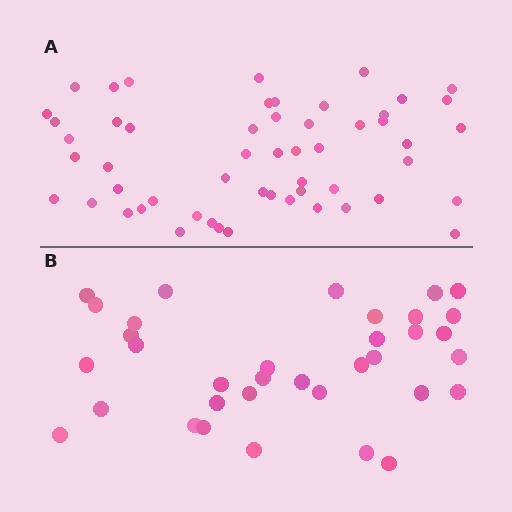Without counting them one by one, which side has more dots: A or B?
Region A (the top region) has more dots.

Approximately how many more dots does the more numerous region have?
Region A has approximately 20 more dots than region B.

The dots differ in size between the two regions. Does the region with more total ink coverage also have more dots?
No. Region B has more total ink coverage because its dots are larger, but region A actually contains more individual dots. Total area can be misleading — the number of items is what matters here.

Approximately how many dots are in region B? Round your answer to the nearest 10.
About 40 dots. (The exact count is 35, which rounds to 40.)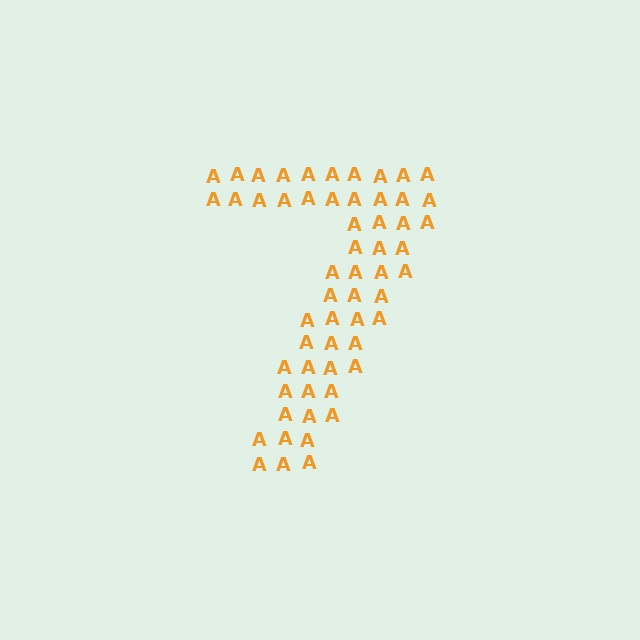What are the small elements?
The small elements are letter A's.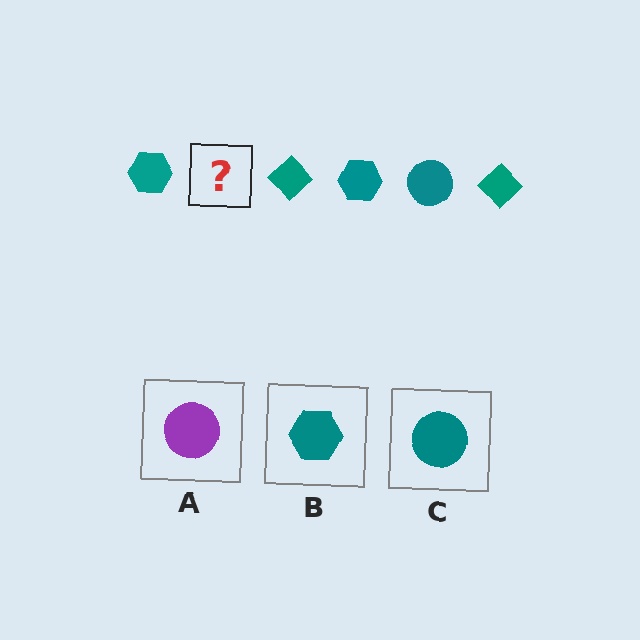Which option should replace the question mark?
Option C.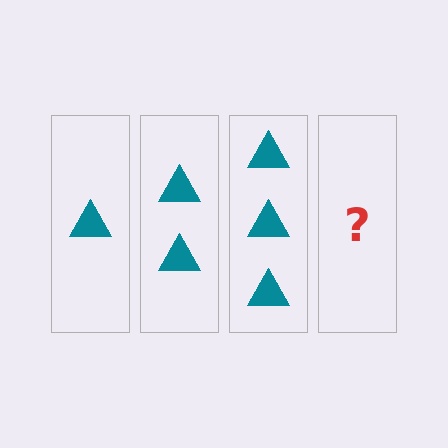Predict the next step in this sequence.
The next step is 4 triangles.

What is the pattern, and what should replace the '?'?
The pattern is that each step adds one more triangle. The '?' should be 4 triangles.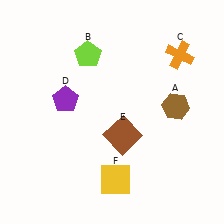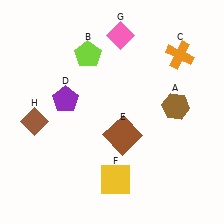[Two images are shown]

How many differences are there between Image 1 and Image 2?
There are 2 differences between the two images.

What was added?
A pink diamond (G), a brown diamond (H) were added in Image 2.